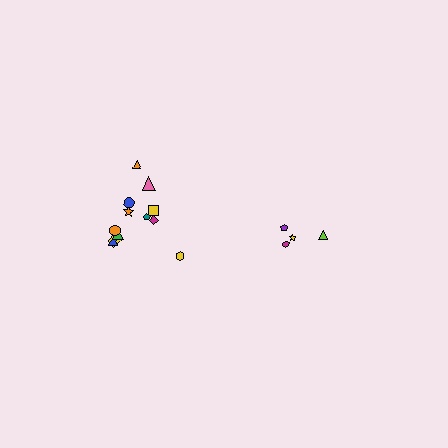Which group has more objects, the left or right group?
The left group.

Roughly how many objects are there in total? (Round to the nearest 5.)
Roughly 15 objects in total.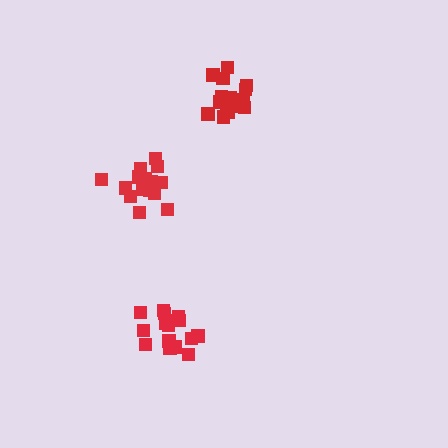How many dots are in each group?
Group 1: 16 dots, Group 2: 16 dots, Group 3: 15 dots (47 total).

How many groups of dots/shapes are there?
There are 3 groups.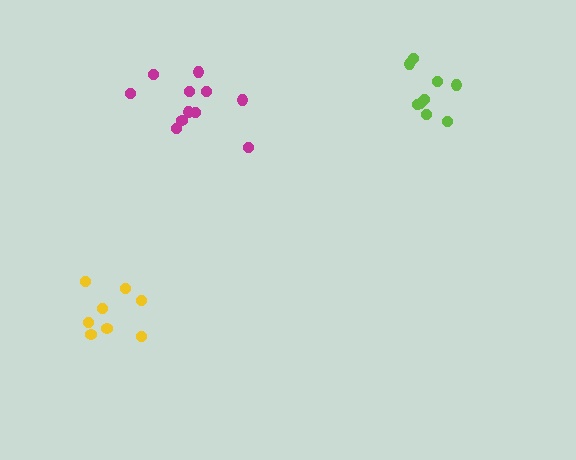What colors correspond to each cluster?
The clusters are colored: magenta, lime, yellow.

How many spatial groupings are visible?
There are 3 spatial groupings.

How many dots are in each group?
Group 1: 11 dots, Group 2: 9 dots, Group 3: 8 dots (28 total).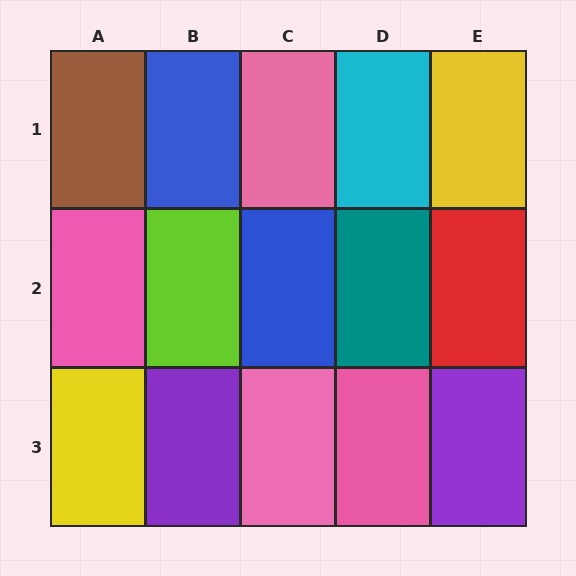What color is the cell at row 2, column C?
Blue.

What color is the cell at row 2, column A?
Pink.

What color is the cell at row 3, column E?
Purple.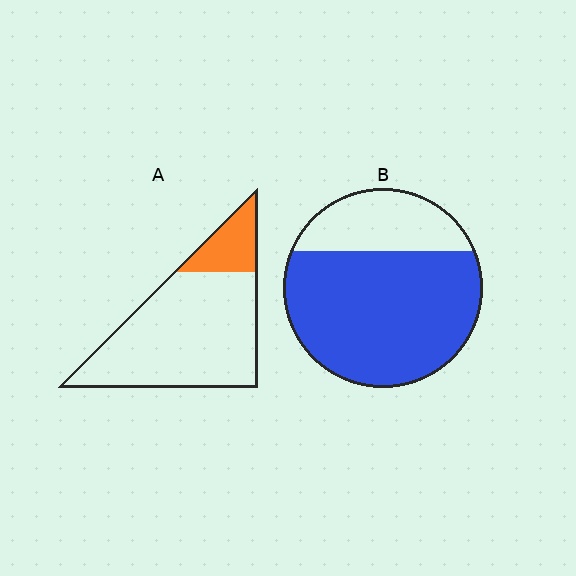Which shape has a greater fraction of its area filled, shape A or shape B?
Shape B.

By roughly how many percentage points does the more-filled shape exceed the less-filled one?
By roughly 55 percentage points (B over A).